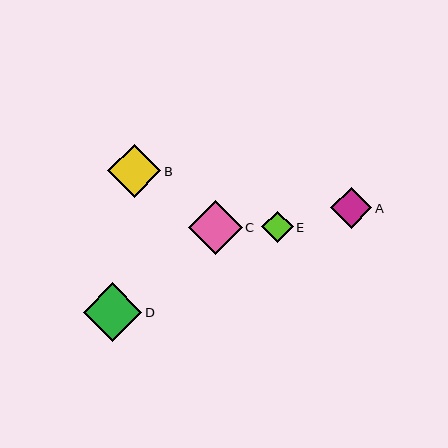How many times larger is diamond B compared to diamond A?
Diamond B is approximately 1.3 times the size of diamond A.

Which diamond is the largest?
Diamond D is the largest with a size of approximately 59 pixels.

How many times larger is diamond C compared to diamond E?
Diamond C is approximately 1.7 times the size of diamond E.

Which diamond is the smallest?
Diamond E is the smallest with a size of approximately 31 pixels.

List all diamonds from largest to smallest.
From largest to smallest: D, C, B, A, E.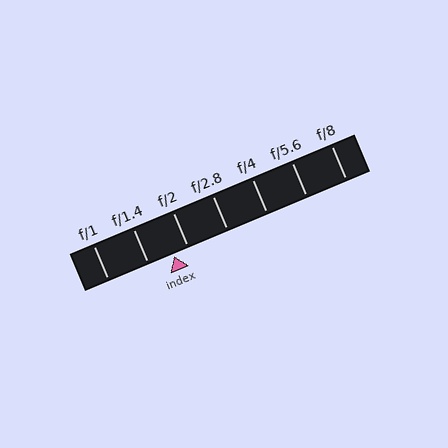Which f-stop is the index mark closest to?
The index mark is closest to f/2.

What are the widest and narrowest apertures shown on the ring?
The widest aperture shown is f/1 and the narrowest is f/8.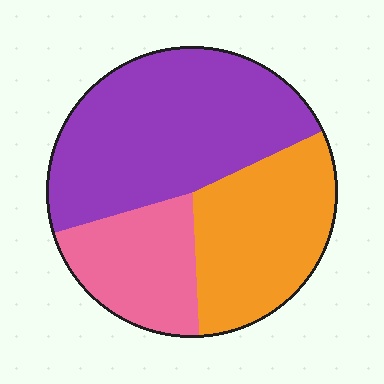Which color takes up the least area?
Pink, at roughly 20%.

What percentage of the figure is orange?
Orange takes up between a quarter and a half of the figure.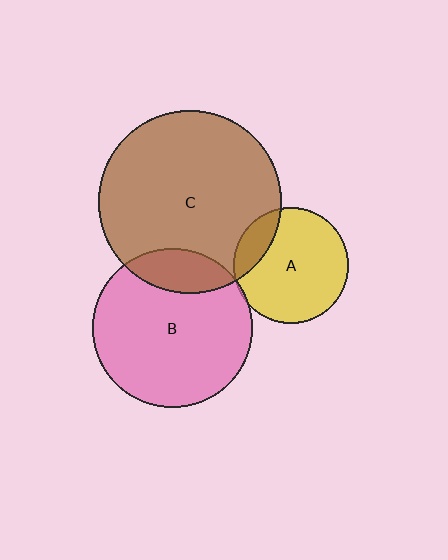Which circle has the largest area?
Circle C (brown).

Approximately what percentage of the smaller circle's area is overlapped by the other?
Approximately 5%.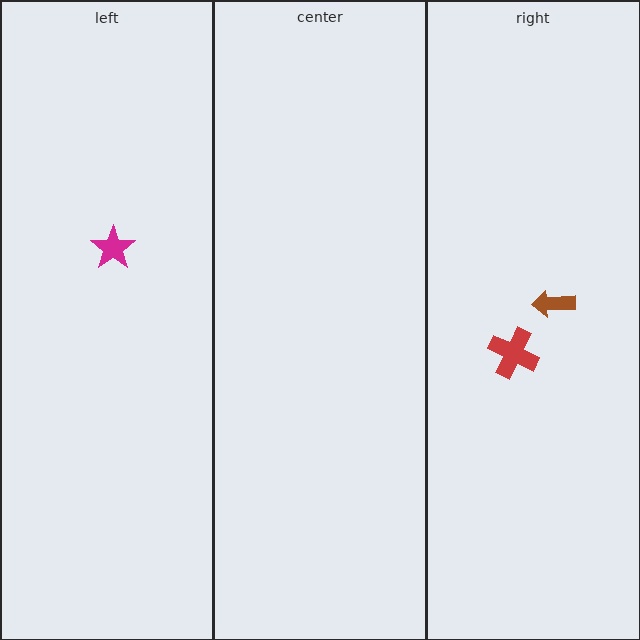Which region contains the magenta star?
The left region.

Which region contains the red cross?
The right region.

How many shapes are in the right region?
2.